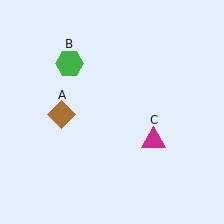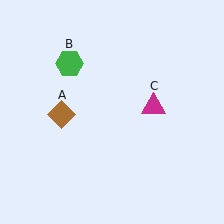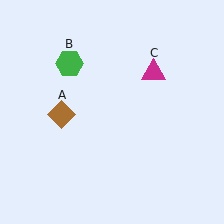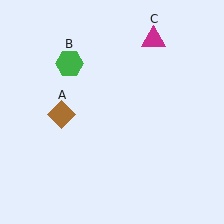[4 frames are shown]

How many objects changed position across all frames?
1 object changed position: magenta triangle (object C).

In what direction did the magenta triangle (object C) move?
The magenta triangle (object C) moved up.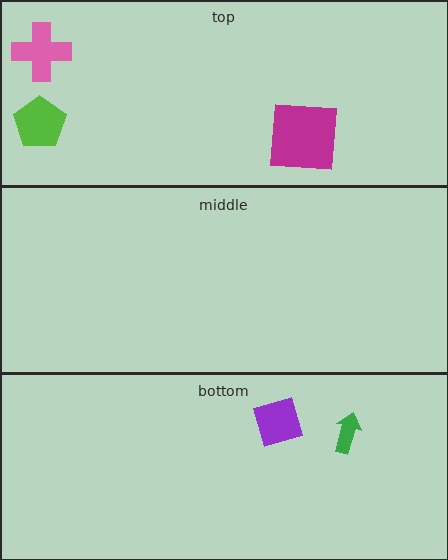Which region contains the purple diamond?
The bottom region.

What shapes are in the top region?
The pink cross, the lime pentagon, the magenta square.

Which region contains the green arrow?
The bottom region.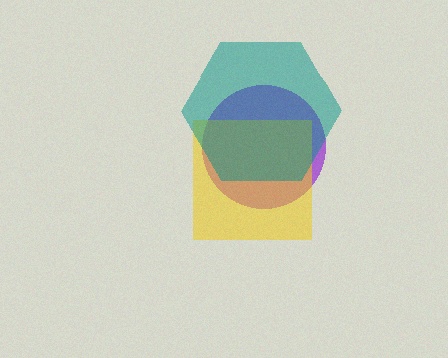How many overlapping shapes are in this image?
There are 3 overlapping shapes in the image.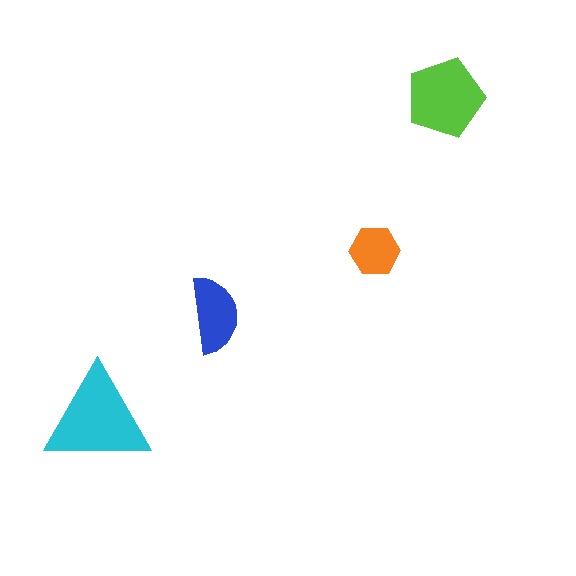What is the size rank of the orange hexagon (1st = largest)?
4th.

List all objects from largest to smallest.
The cyan triangle, the lime pentagon, the blue semicircle, the orange hexagon.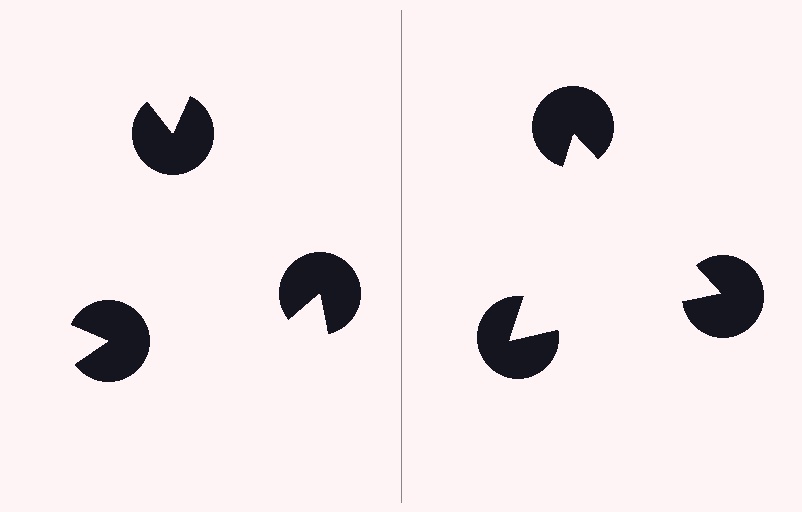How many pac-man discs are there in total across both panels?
6 — 3 on each side.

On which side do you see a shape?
An illusory triangle appears on the right side. On the left side the wedge cuts are rotated, so no coherent shape forms.